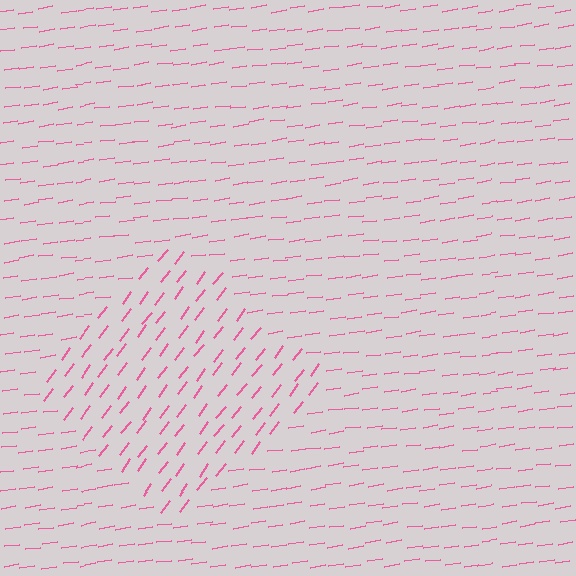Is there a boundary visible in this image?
Yes, there is a texture boundary formed by a change in line orientation.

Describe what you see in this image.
The image is filled with small pink line segments. A diamond region in the image has lines oriented differently from the surrounding lines, creating a visible texture boundary.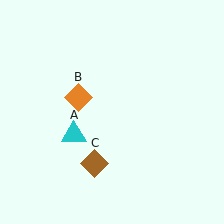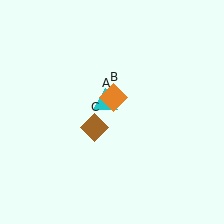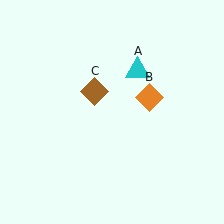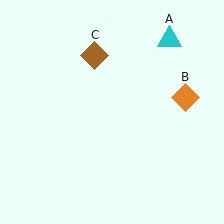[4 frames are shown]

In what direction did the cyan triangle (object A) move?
The cyan triangle (object A) moved up and to the right.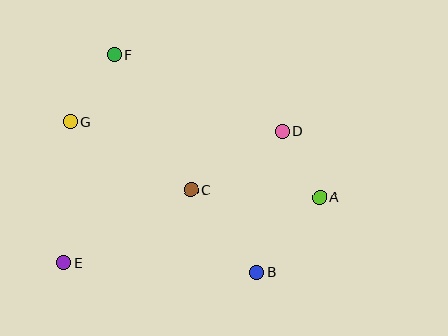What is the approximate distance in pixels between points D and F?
The distance between D and F is approximately 184 pixels.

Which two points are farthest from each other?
Points A and E are farthest from each other.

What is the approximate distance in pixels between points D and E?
The distance between D and E is approximately 254 pixels.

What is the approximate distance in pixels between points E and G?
The distance between E and G is approximately 141 pixels.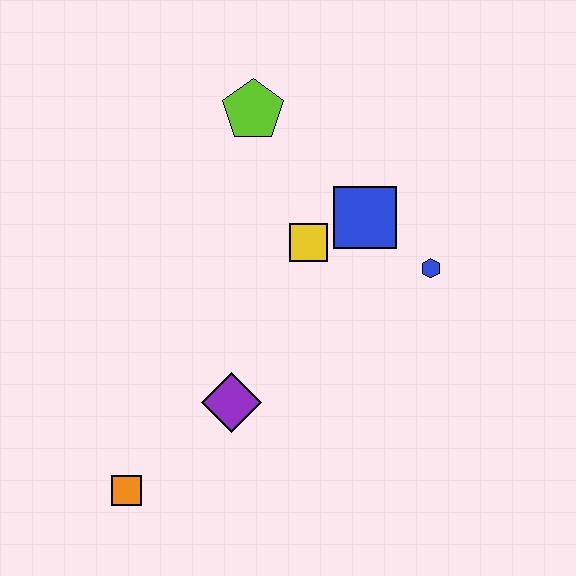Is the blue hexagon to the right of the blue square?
Yes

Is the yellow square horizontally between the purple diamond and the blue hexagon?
Yes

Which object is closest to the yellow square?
The blue square is closest to the yellow square.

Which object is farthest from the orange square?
The lime pentagon is farthest from the orange square.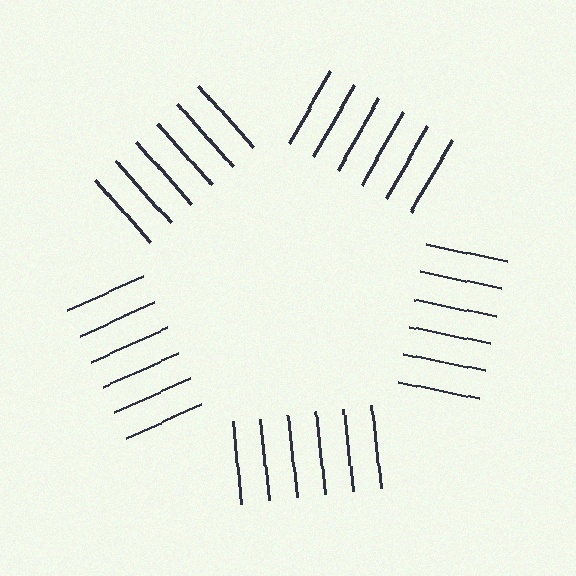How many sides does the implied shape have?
5 sides — the line-ends trace a pentagon.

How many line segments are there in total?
30 — 6 along each of the 5 edges.